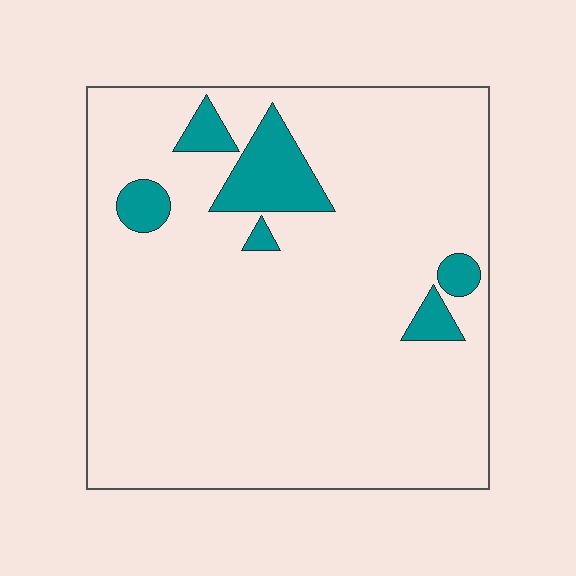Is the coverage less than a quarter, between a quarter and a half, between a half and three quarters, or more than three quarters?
Less than a quarter.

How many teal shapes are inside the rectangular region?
6.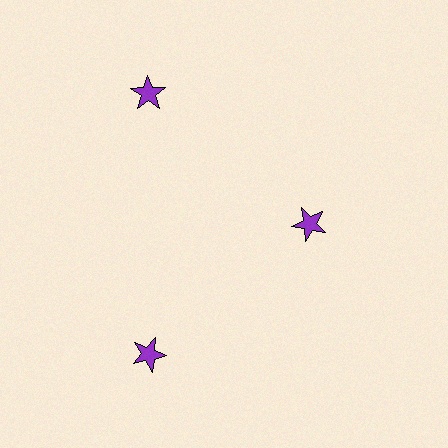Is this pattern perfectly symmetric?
No. The 3 purple stars are arranged in a ring, but one element near the 3 o'clock position is pulled inward toward the center, breaking the 3-fold rotational symmetry.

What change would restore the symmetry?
The symmetry would be restored by moving it outward, back onto the ring so that all 3 stars sit at equal angles and equal distance from the center.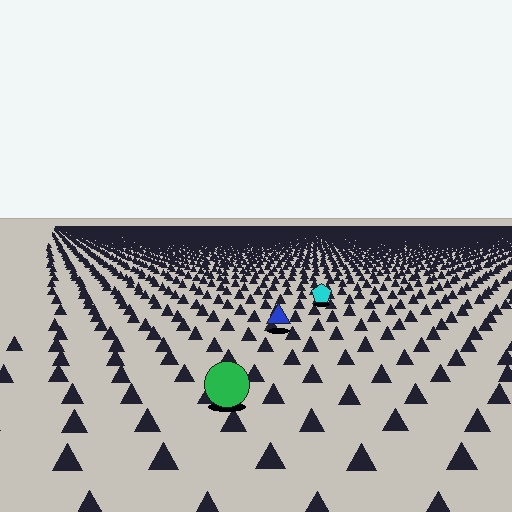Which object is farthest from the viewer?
The cyan pentagon is farthest from the viewer. It appears smaller and the ground texture around it is denser.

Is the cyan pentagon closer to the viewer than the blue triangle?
No. The blue triangle is closer — you can tell from the texture gradient: the ground texture is coarser near it.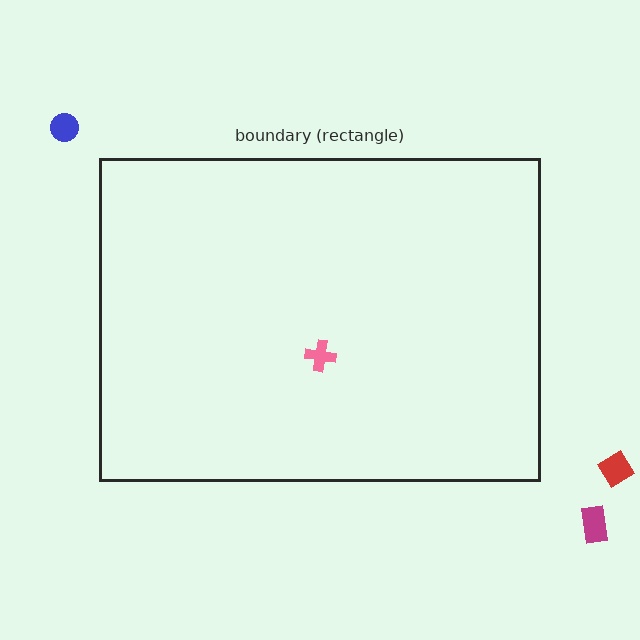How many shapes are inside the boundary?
1 inside, 3 outside.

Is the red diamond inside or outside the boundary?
Outside.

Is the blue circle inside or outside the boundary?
Outside.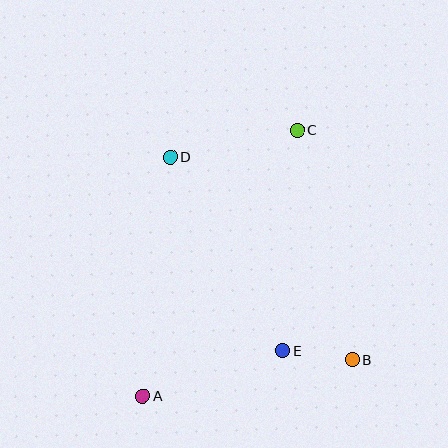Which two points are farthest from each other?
Points A and C are farthest from each other.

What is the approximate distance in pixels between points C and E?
The distance between C and E is approximately 221 pixels.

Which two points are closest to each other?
Points B and E are closest to each other.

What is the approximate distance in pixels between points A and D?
The distance between A and D is approximately 241 pixels.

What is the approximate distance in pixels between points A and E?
The distance between A and E is approximately 147 pixels.